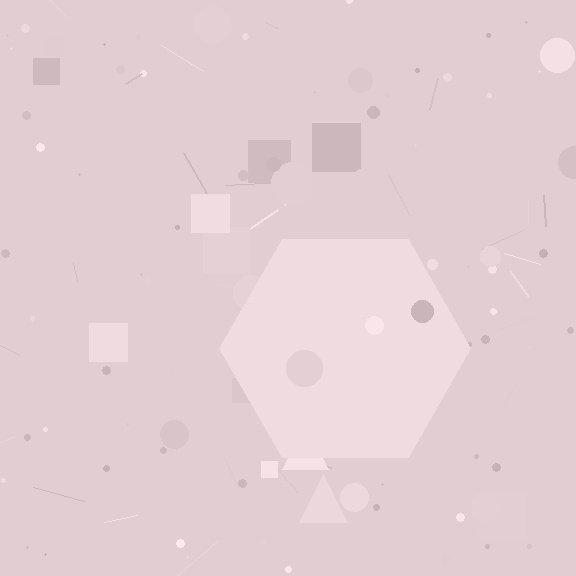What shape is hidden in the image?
A hexagon is hidden in the image.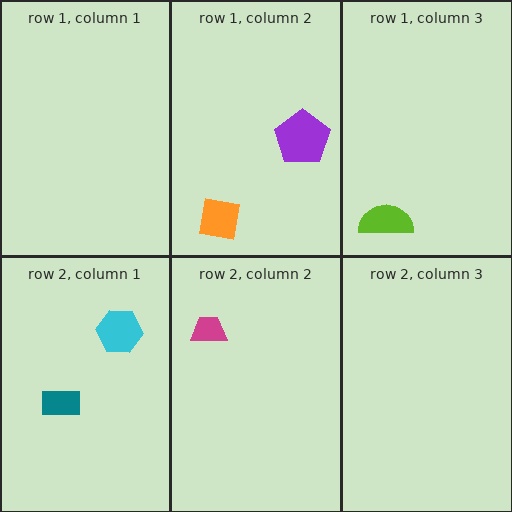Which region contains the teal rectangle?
The row 2, column 1 region.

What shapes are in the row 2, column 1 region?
The cyan hexagon, the teal rectangle.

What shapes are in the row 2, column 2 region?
The magenta trapezoid.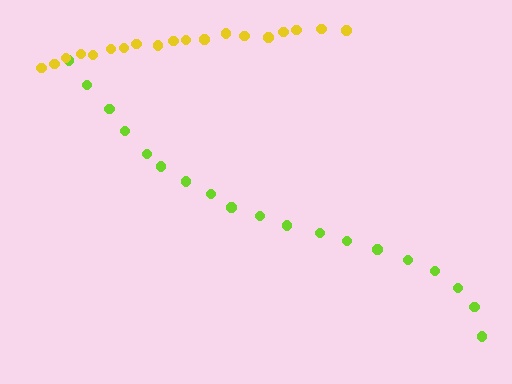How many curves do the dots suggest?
There are 2 distinct paths.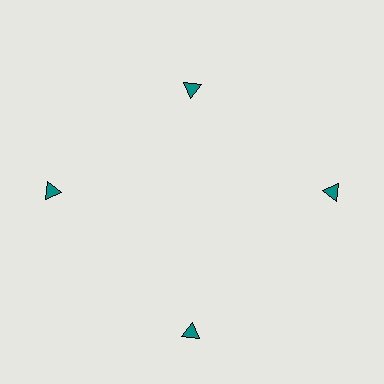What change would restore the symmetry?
The symmetry would be restored by moving it outward, back onto the ring so that all 4 triangles sit at equal angles and equal distance from the center.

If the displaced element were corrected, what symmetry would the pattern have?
It would have 4-fold rotational symmetry — the pattern would map onto itself every 90 degrees.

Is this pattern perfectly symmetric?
No. The 4 teal triangles are arranged in a ring, but one element near the 12 o'clock position is pulled inward toward the center, breaking the 4-fold rotational symmetry.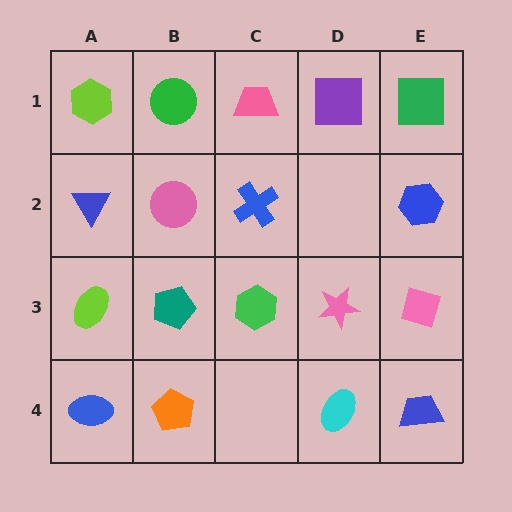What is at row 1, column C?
A pink trapezoid.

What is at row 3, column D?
A pink star.